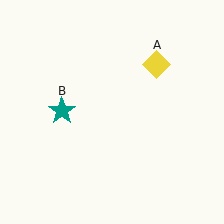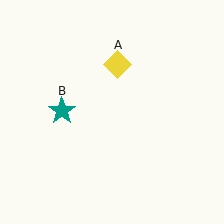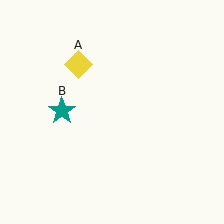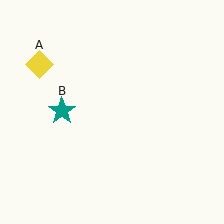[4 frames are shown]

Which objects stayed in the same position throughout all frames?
Teal star (object B) remained stationary.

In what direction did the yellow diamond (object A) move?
The yellow diamond (object A) moved left.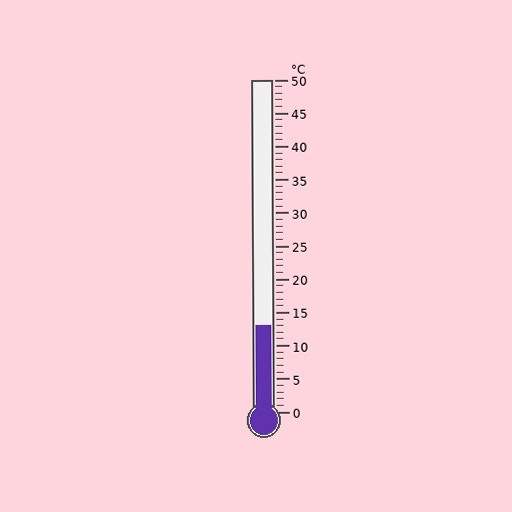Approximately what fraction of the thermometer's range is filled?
The thermometer is filled to approximately 25% of its range.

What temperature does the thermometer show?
The thermometer shows approximately 13°C.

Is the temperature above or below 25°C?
The temperature is below 25°C.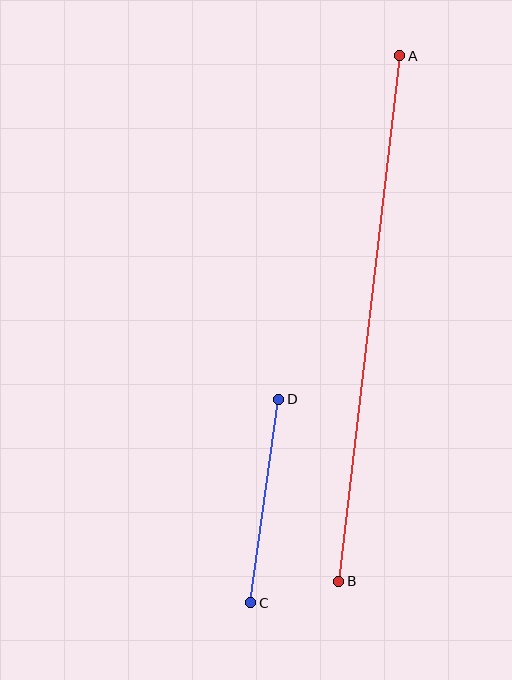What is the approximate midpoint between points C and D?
The midpoint is at approximately (265, 501) pixels.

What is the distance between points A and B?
The distance is approximately 529 pixels.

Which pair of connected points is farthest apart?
Points A and B are farthest apart.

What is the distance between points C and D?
The distance is approximately 206 pixels.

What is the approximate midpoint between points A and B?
The midpoint is at approximately (369, 318) pixels.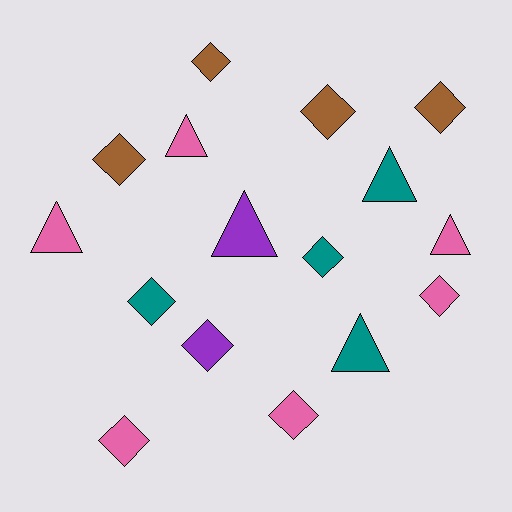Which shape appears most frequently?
Diamond, with 10 objects.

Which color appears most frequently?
Pink, with 6 objects.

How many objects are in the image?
There are 16 objects.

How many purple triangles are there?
There is 1 purple triangle.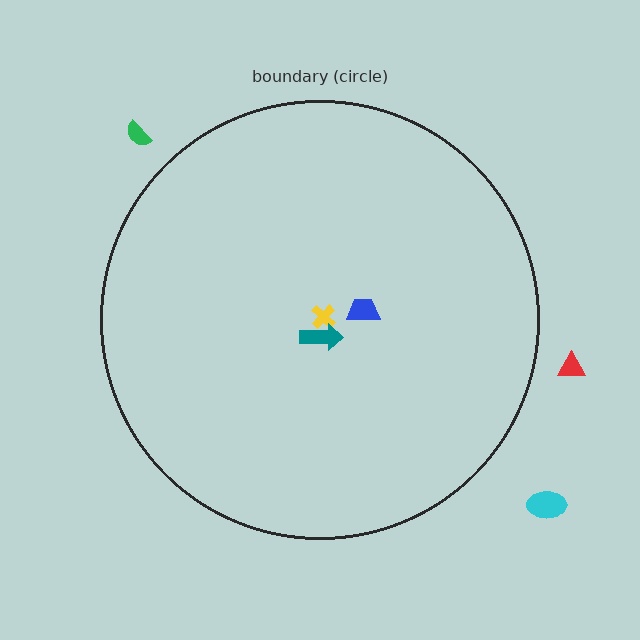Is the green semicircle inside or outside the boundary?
Outside.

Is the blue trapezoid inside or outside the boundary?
Inside.